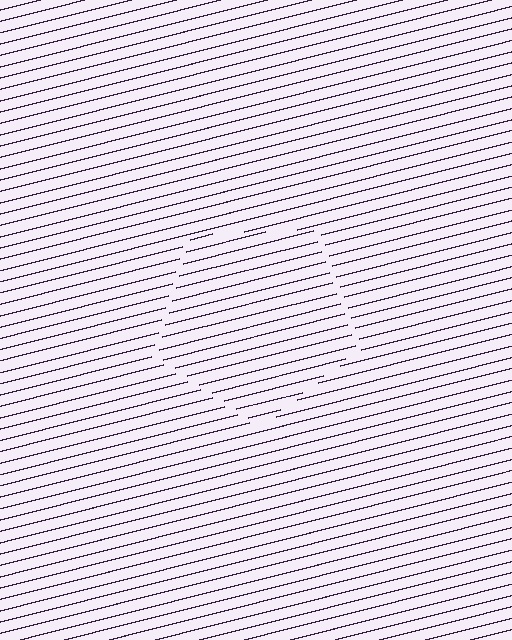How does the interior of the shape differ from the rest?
The interior of the shape contains the same grating, shifted by half a period — the contour is defined by the phase discontinuity where line-ends from the inner and outer gratings abut.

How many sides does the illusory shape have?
5 sides — the line-ends trace a pentagon.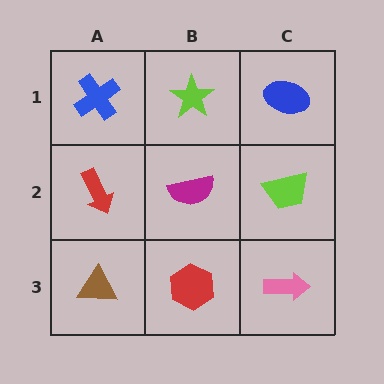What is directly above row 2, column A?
A blue cross.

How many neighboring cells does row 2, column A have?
3.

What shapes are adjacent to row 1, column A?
A red arrow (row 2, column A), a lime star (row 1, column B).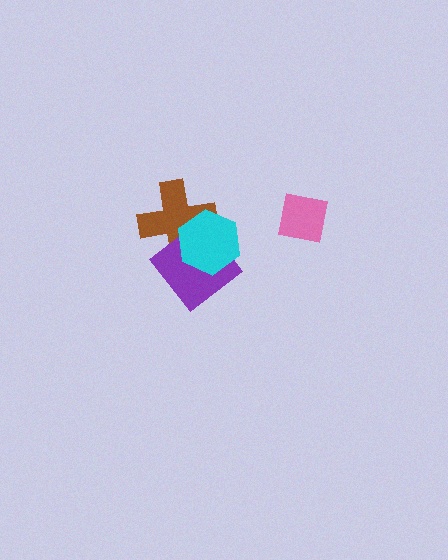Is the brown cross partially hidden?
Yes, it is partially covered by another shape.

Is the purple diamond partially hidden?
Yes, it is partially covered by another shape.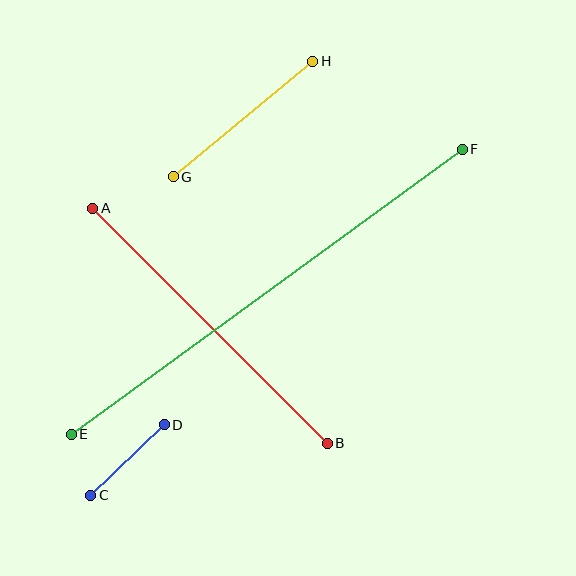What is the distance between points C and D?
The distance is approximately 102 pixels.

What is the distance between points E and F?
The distance is approximately 484 pixels.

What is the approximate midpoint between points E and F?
The midpoint is at approximately (267, 292) pixels.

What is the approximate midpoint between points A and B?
The midpoint is at approximately (210, 326) pixels.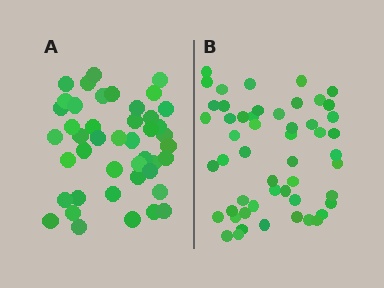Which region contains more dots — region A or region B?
Region B (the right region) has more dots.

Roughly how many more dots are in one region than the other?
Region B has roughly 8 or so more dots than region A.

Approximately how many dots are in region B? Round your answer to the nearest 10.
About 50 dots. (The exact count is 52, which rounds to 50.)